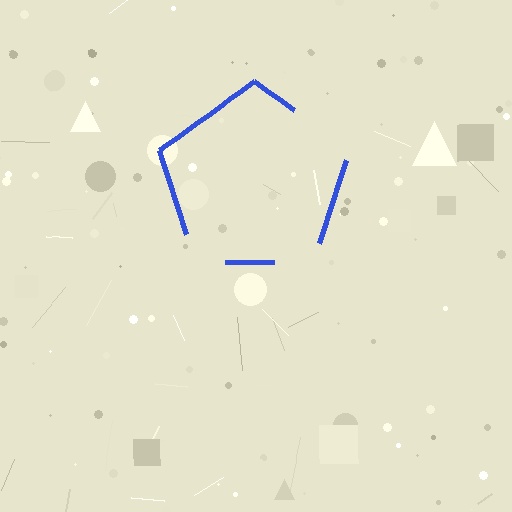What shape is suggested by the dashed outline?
The dashed outline suggests a pentagon.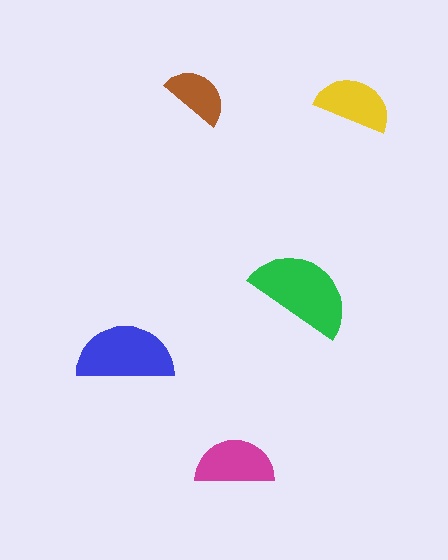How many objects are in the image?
There are 5 objects in the image.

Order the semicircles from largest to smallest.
the green one, the blue one, the magenta one, the yellow one, the brown one.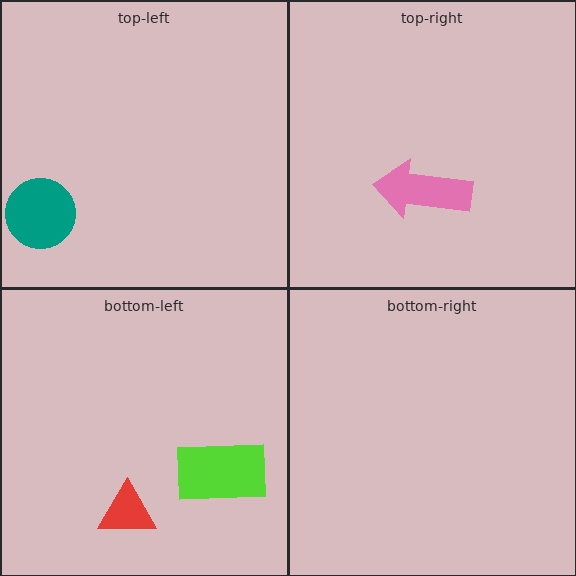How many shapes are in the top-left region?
1.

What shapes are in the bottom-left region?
The lime rectangle, the red triangle.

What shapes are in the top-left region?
The teal circle.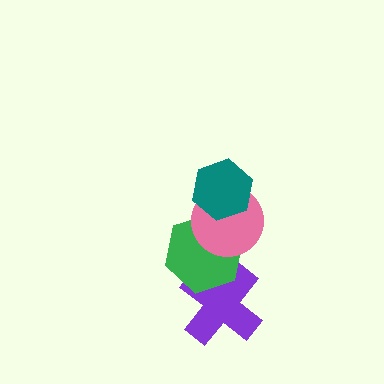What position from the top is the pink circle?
The pink circle is 2nd from the top.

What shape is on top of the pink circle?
The teal hexagon is on top of the pink circle.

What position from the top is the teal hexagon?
The teal hexagon is 1st from the top.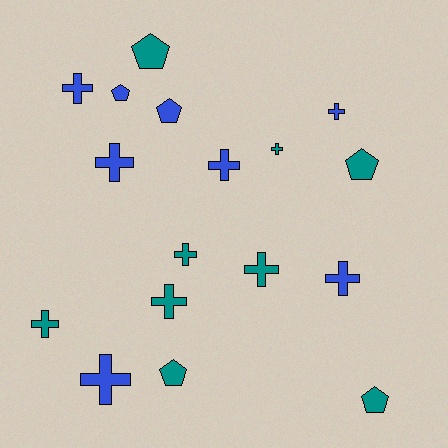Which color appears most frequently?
Teal, with 9 objects.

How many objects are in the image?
There are 17 objects.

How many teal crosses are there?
There are 5 teal crosses.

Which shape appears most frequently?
Cross, with 11 objects.